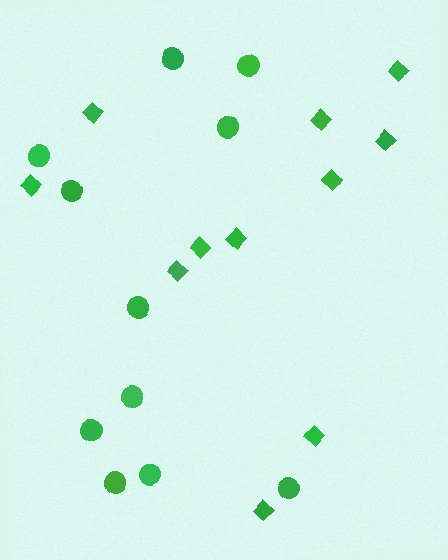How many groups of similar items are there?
There are 2 groups: one group of circles (11) and one group of diamonds (11).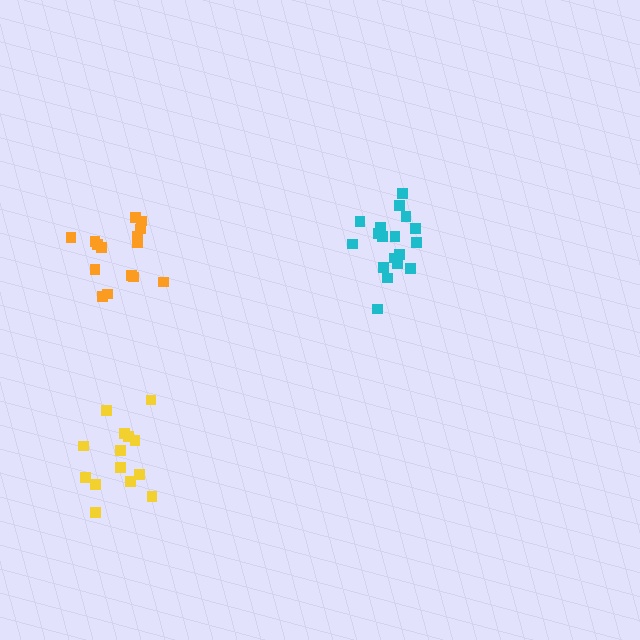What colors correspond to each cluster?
The clusters are colored: yellow, cyan, orange.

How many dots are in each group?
Group 1: 14 dots, Group 2: 18 dots, Group 3: 15 dots (47 total).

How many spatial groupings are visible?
There are 3 spatial groupings.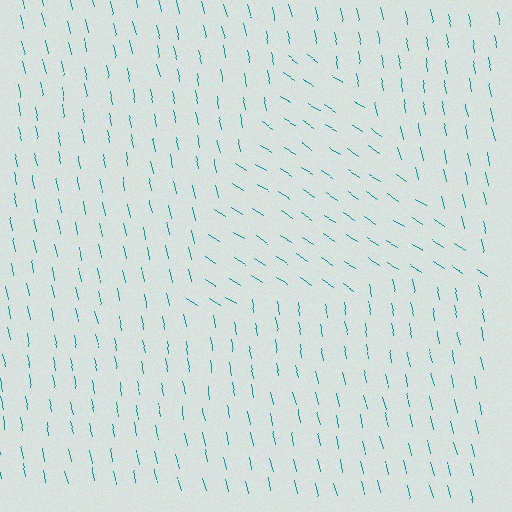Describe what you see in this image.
The image is filled with small teal line segments. A triangle region in the image has lines oriented differently from the surrounding lines, creating a visible texture boundary.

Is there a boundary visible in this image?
Yes, there is a texture boundary formed by a change in line orientation.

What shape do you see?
I see a triangle.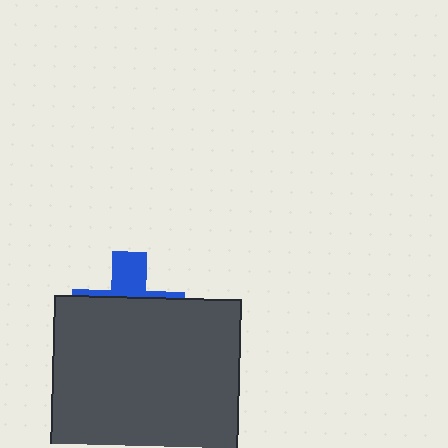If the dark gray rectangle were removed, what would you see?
You would see the complete blue cross.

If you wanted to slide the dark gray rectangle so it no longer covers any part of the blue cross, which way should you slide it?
Slide it down — that is the most direct way to separate the two shapes.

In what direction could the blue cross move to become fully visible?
The blue cross could move up. That would shift it out from behind the dark gray rectangle entirely.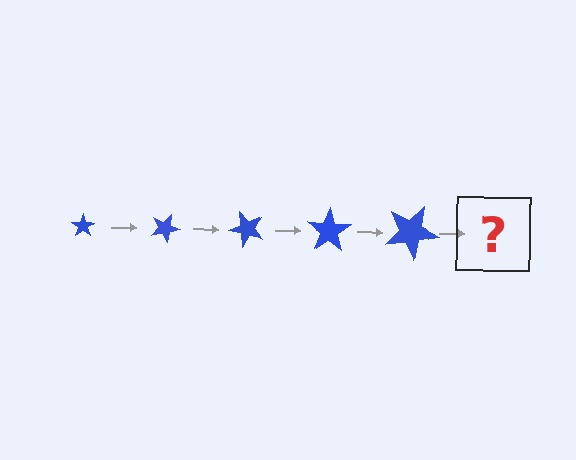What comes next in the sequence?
The next element should be a star, larger than the previous one and rotated 125 degrees from the start.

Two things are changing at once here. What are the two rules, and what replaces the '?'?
The two rules are that the star grows larger each step and it rotates 25 degrees each step. The '?' should be a star, larger than the previous one and rotated 125 degrees from the start.